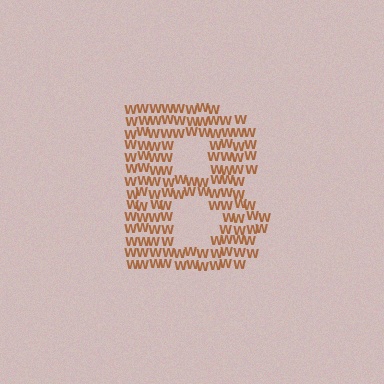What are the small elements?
The small elements are letter W's.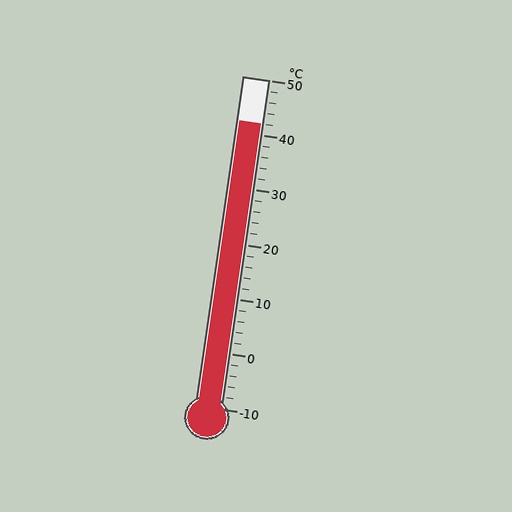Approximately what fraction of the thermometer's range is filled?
The thermometer is filled to approximately 85% of its range.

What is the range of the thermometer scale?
The thermometer scale ranges from -10°C to 50°C.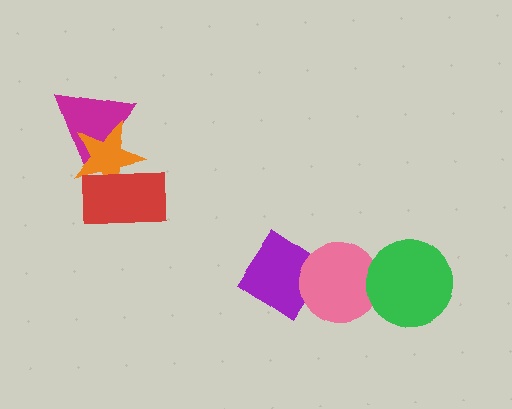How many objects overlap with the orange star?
2 objects overlap with the orange star.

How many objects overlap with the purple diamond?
1 object overlaps with the purple diamond.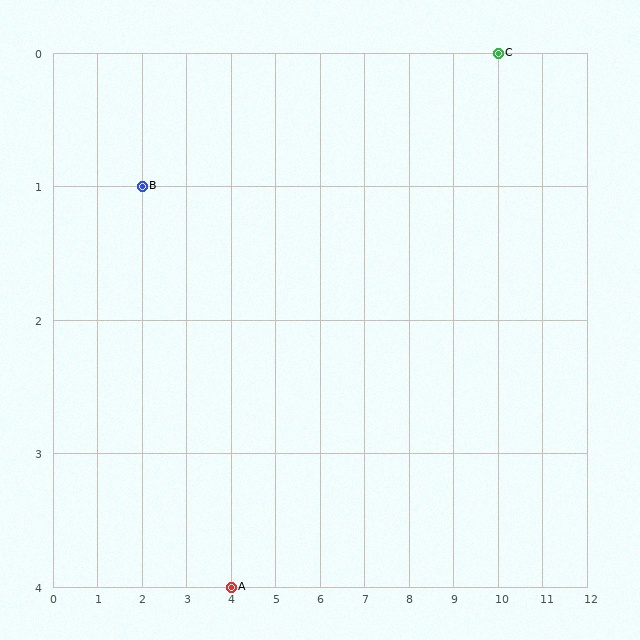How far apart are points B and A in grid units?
Points B and A are 2 columns and 3 rows apart (about 3.6 grid units diagonally).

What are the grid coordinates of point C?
Point C is at grid coordinates (10, 0).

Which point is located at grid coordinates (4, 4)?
Point A is at (4, 4).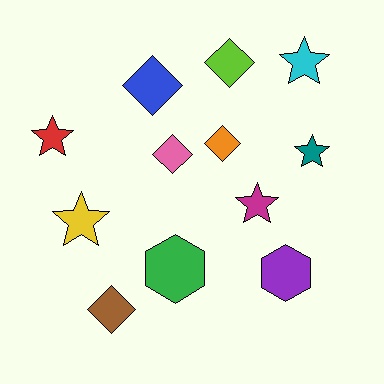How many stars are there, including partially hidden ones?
There are 5 stars.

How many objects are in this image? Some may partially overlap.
There are 12 objects.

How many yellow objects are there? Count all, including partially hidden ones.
There is 1 yellow object.